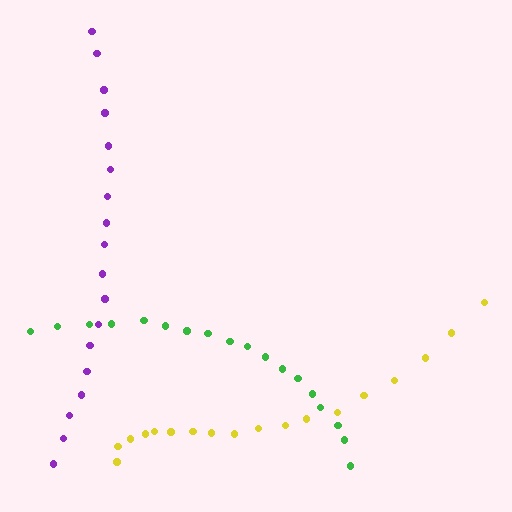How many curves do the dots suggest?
There are 3 distinct paths.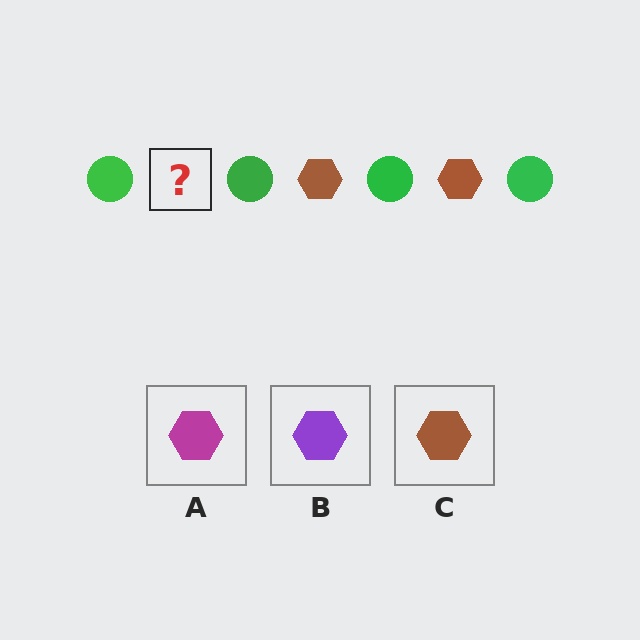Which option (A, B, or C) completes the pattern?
C.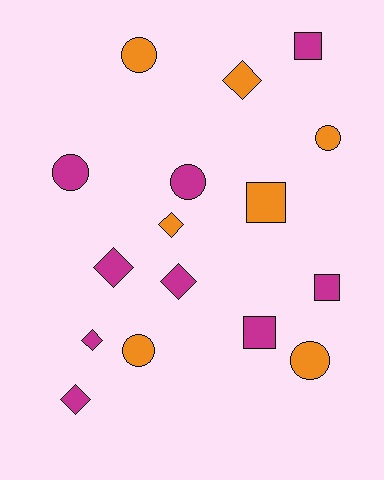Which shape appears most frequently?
Diamond, with 6 objects.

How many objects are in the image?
There are 16 objects.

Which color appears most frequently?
Magenta, with 9 objects.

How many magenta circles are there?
There are 2 magenta circles.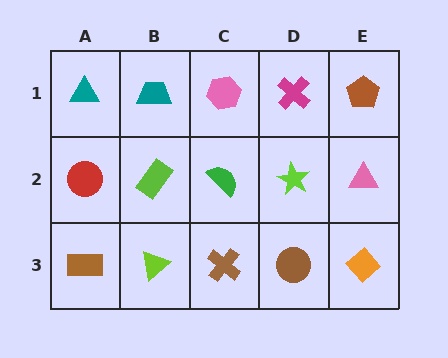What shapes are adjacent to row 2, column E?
A brown pentagon (row 1, column E), an orange diamond (row 3, column E), a lime star (row 2, column D).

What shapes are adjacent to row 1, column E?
A pink triangle (row 2, column E), a magenta cross (row 1, column D).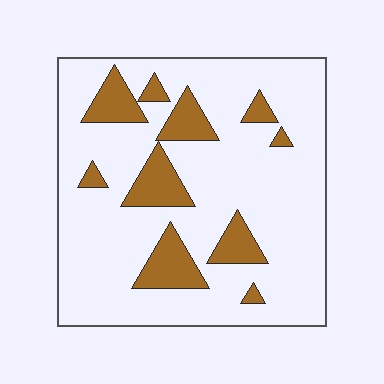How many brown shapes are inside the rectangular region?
10.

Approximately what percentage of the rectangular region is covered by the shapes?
Approximately 20%.